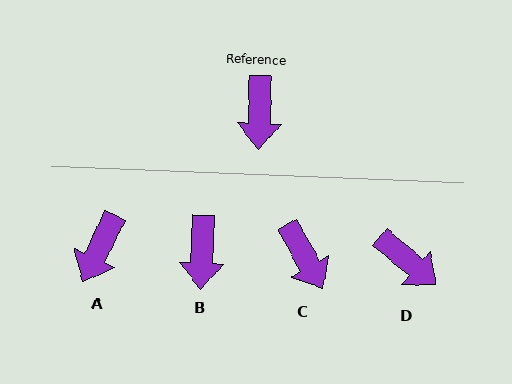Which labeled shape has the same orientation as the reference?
B.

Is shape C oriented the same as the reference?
No, it is off by about 31 degrees.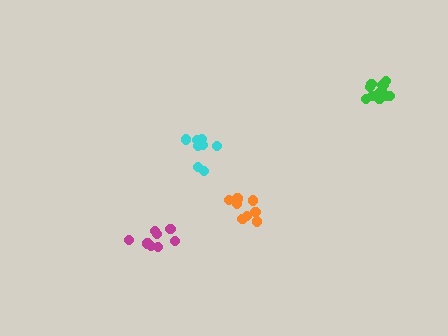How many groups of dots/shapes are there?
There are 4 groups.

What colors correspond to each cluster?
The clusters are colored: cyan, orange, green, magenta.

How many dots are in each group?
Group 1: 8 dots, Group 2: 8 dots, Group 3: 12 dots, Group 4: 8 dots (36 total).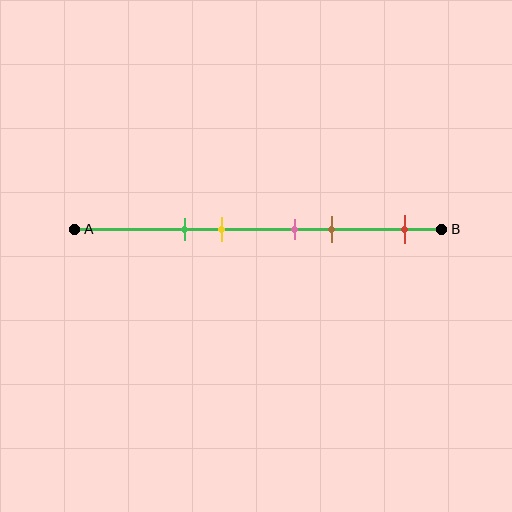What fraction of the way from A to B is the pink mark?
The pink mark is approximately 60% (0.6) of the way from A to B.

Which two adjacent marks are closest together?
The pink and brown marks are the closest adjacent pair.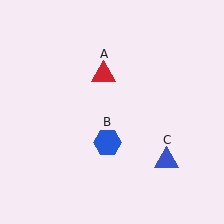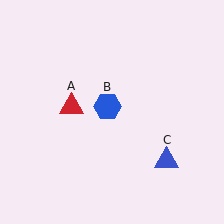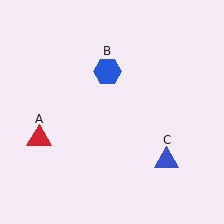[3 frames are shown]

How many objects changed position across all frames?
2 objects changed position: red triangle (object A), blue hexagon (object B).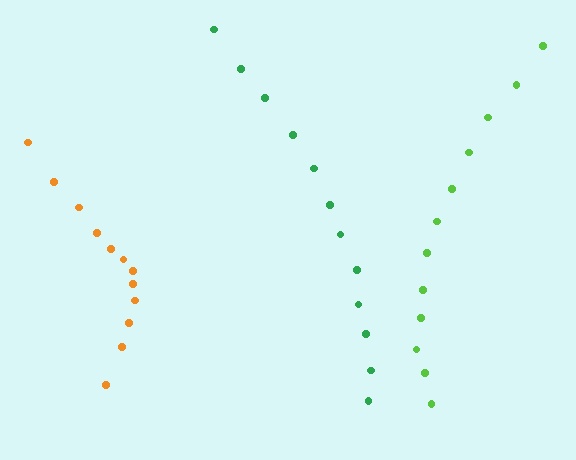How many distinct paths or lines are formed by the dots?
There are 3 distinct paths.